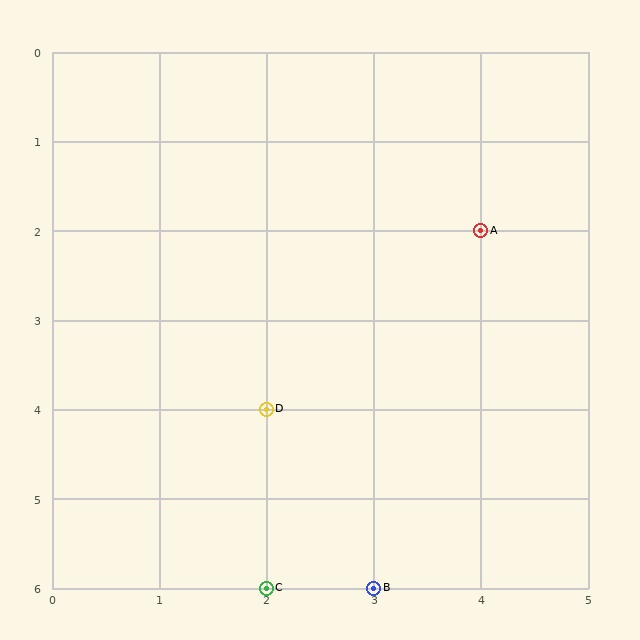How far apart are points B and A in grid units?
Points B and A are 1 column and 4 rows apart (about 4.1 grid units diagonally).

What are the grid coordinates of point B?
Point B is at grid coordinates (3, 6).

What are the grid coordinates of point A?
Point A is at grid coordinates (4, 2).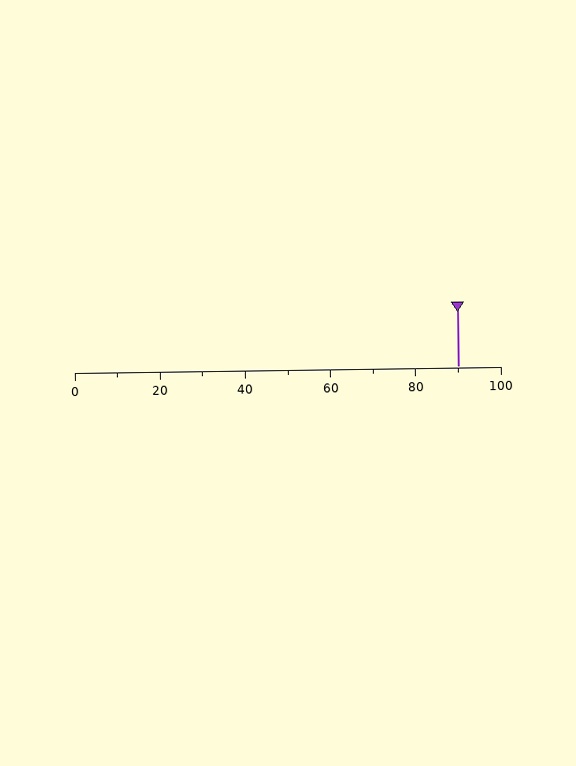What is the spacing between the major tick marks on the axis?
The major ticks are spaced 20 apart.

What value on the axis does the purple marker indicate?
The marker indicates approximately 90.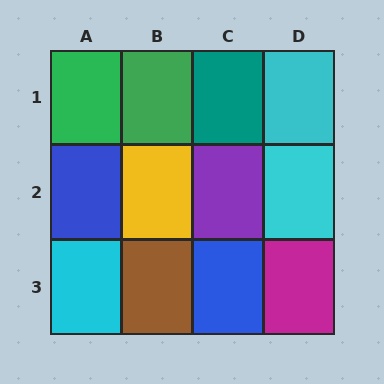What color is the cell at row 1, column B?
Green.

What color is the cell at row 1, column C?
Teal.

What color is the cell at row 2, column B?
Yellow.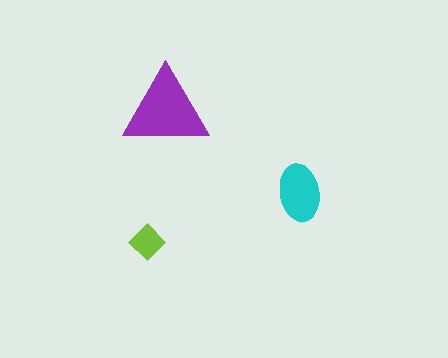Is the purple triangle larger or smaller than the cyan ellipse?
Larger.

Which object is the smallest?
The lime diamond.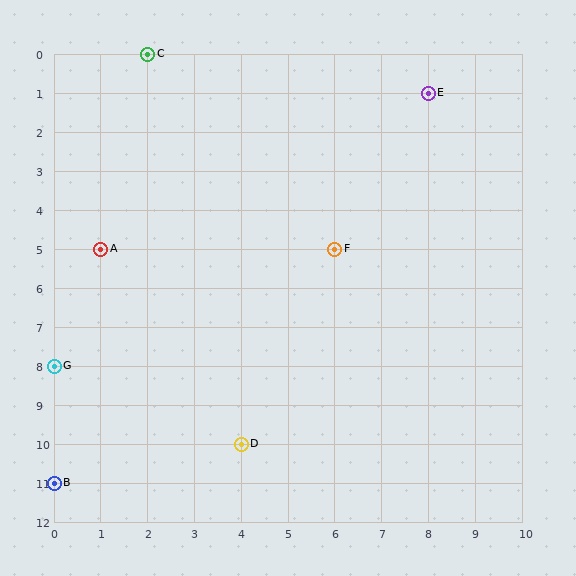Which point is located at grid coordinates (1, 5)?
Point A is at (1, 5).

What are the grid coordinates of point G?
Point G is at grid coordinates (0, 8).